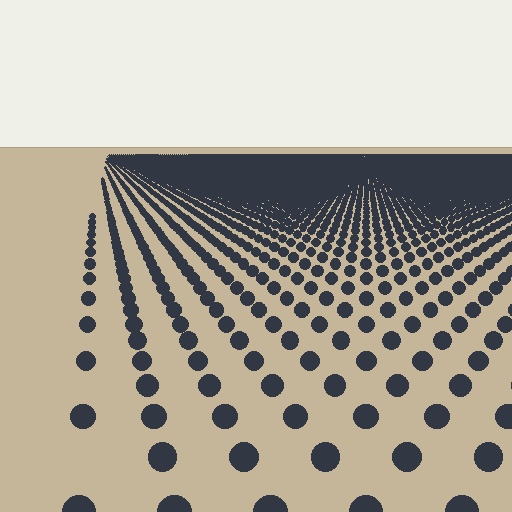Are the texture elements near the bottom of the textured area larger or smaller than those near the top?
Larger. Near the bottom, elements are closer to the viewer and appear at a bigger on-screen size.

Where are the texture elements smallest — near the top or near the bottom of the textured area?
Near the top.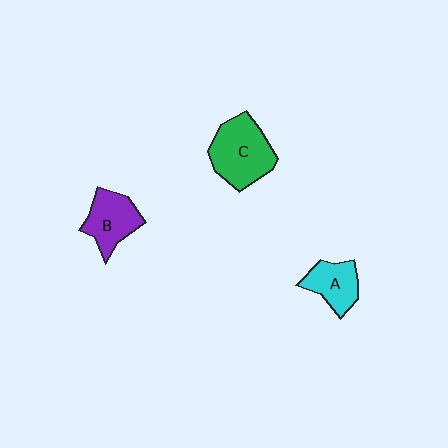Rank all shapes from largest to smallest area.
From largest to smallest: C (green), B (purple), A (cyan).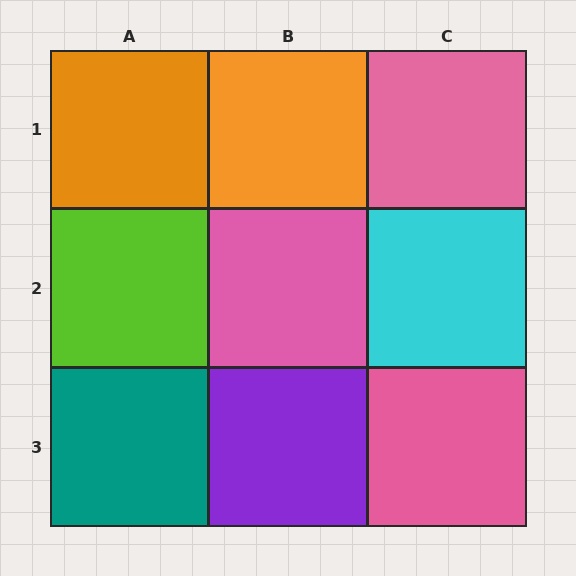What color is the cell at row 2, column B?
Pink.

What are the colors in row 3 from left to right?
Teal, purple, pink.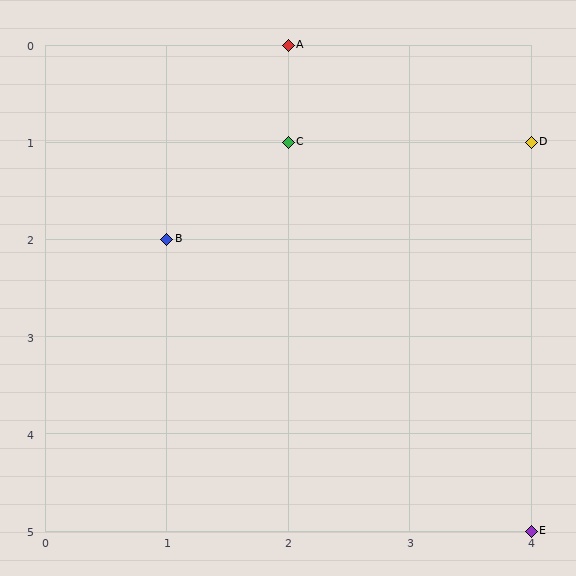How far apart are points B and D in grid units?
Points B and D are 3 columns and 1 row apart (about 3.2 grid units diagonally).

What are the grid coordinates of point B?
Point B is at grid coordinates (1, 2).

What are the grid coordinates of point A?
Point A is at grid coordinates (2, 0).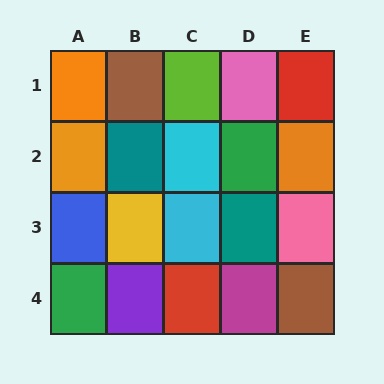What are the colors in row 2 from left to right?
Orange, teal, cyan, green, orange.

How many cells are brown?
2 cells are brown.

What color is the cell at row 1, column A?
Orange.